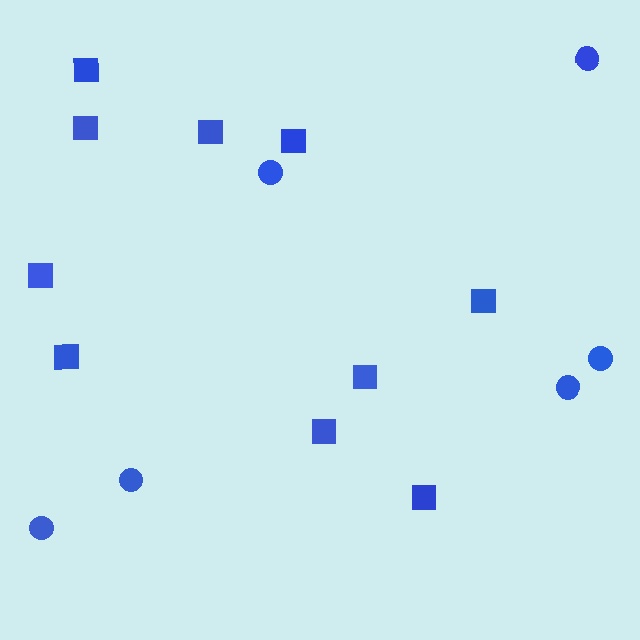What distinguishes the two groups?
There are 2 groups: one group of circles (6) and one group of squares (10).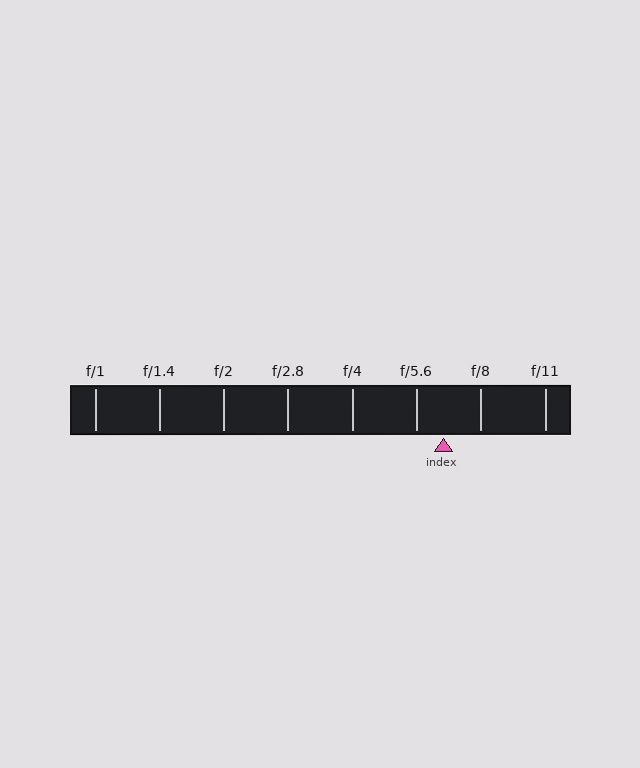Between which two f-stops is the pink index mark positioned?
The index mark is between f/5.6 and f/8.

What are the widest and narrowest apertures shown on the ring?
The widest aperture shown is f/1 and the narrowest is f/11.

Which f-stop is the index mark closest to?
The index mark is closest to f/5.6.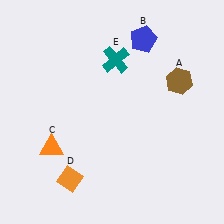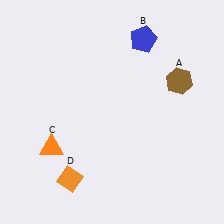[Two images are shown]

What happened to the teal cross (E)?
The teal cross (E) was removed in Image 2. It was in the top-right area of Image 1.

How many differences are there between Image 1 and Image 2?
There is 1 difference between the two images.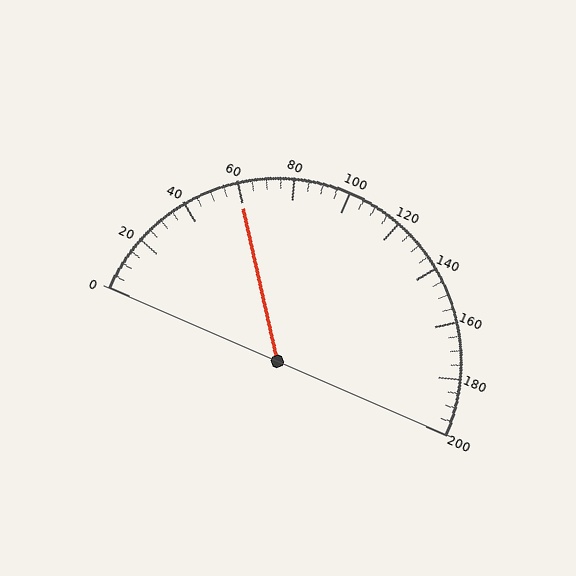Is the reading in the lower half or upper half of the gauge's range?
The reading is in the lower half of the range (0 to 200).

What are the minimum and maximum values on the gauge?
The gauge ranges from 0 to 200.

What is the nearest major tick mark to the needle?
The nearest major tick mark is 60.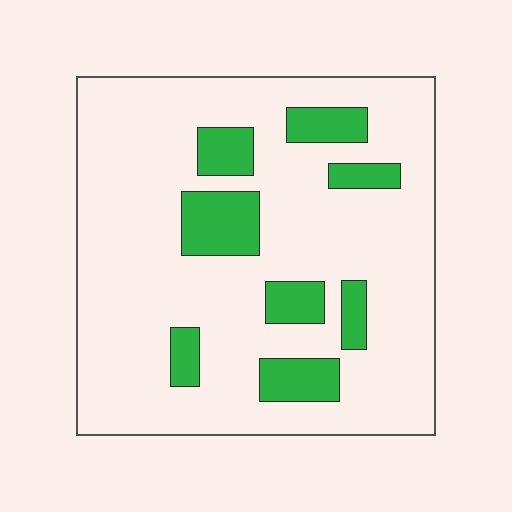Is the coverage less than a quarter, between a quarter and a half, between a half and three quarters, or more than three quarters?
Less than a quarter.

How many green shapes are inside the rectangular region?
8.